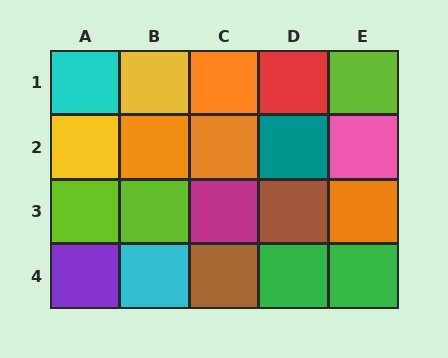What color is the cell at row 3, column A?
Lime.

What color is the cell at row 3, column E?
Orange.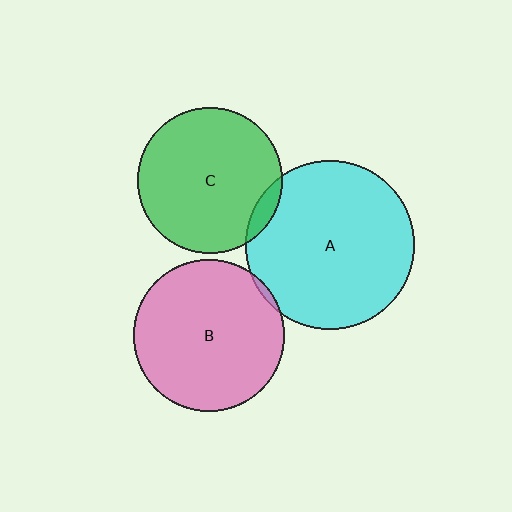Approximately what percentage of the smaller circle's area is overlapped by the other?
Approximately 5%.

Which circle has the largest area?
Circle A (cyan).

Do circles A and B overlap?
Yes.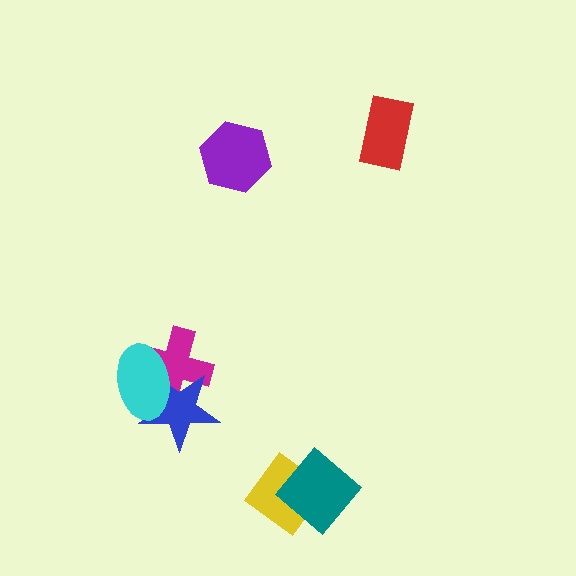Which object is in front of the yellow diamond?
The teal diamond is in front of the yellow diamond.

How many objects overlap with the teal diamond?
1 object overlaps with the teal diamond.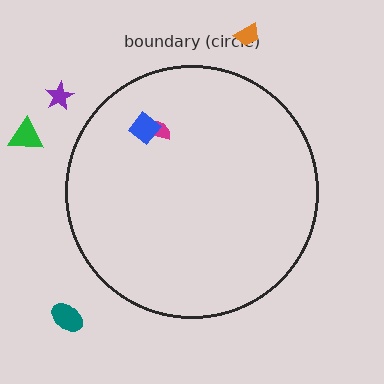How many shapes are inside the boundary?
2 inside, 4 outside.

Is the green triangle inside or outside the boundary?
Outside.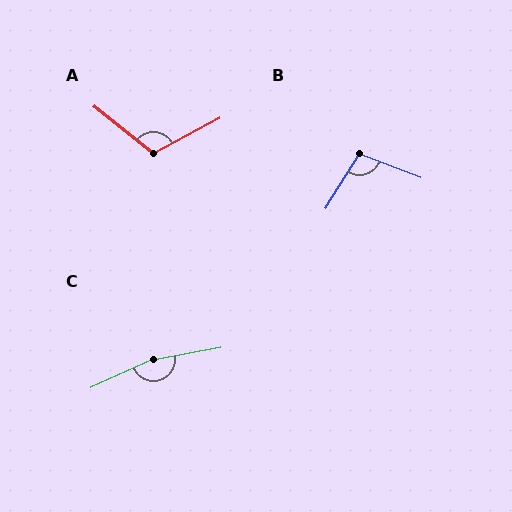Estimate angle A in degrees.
Approximately 114 degrees.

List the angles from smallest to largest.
B (100°), A (114°), C (165°).